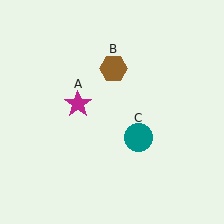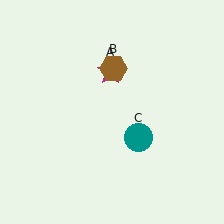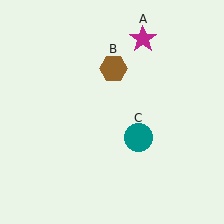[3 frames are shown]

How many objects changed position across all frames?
1 object changed position: magenta star (object A).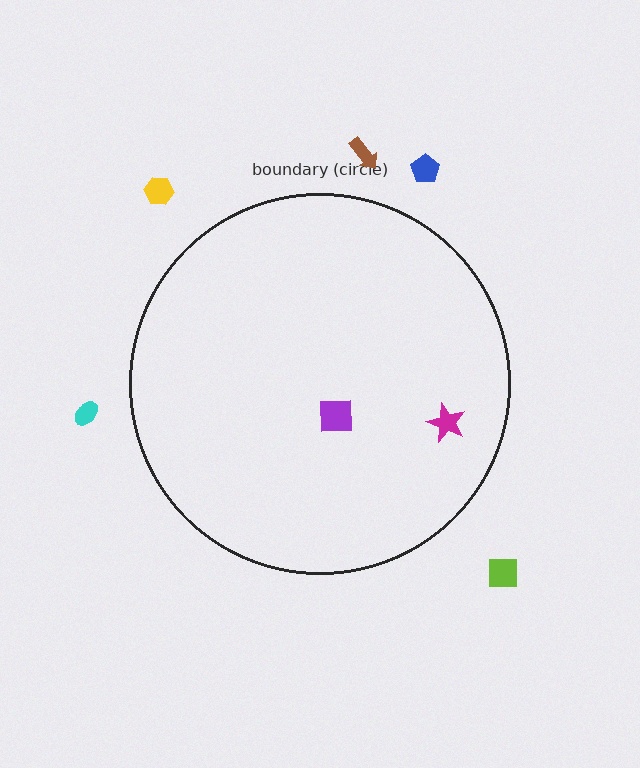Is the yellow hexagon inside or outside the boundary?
Outside.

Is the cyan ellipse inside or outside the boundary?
Outside.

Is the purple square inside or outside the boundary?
Inside.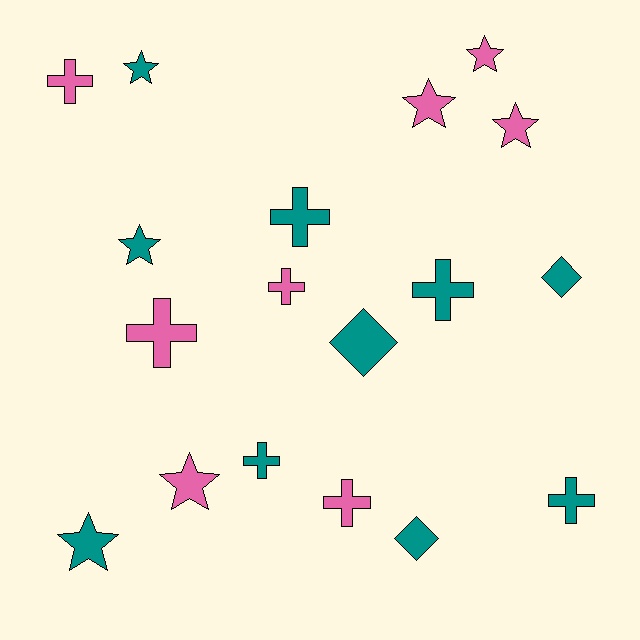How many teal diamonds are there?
There are 3 teal diamonds.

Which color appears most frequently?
Teal, with 10 objects.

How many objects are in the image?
There are 18 objects.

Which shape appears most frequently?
Cross, with 8 objects.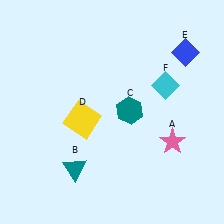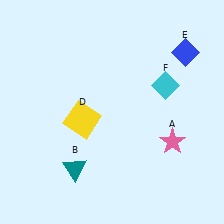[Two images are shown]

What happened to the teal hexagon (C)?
The teal hexagon (C) was removed in Image 2. It was in the top-right area of Image 1.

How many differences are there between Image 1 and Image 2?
There is 1 difference between the two images.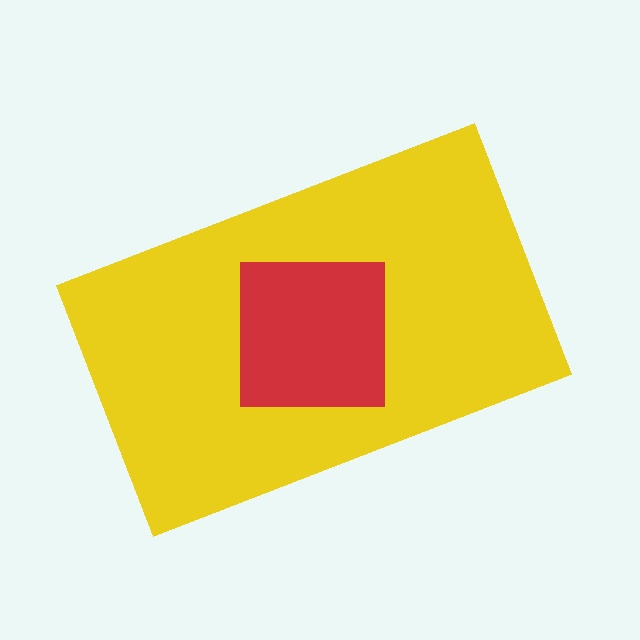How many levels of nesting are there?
2.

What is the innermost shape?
The red square.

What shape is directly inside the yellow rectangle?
The red square.